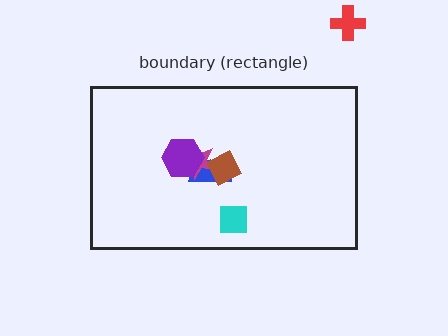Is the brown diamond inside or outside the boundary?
Inside.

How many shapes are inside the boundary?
5 inside, 1 outside.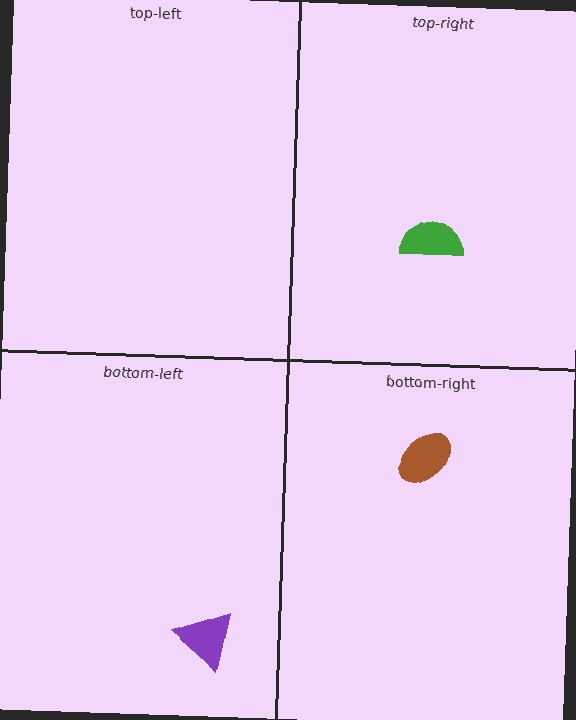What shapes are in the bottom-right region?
The brown ellipse.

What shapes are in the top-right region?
The green semicircle.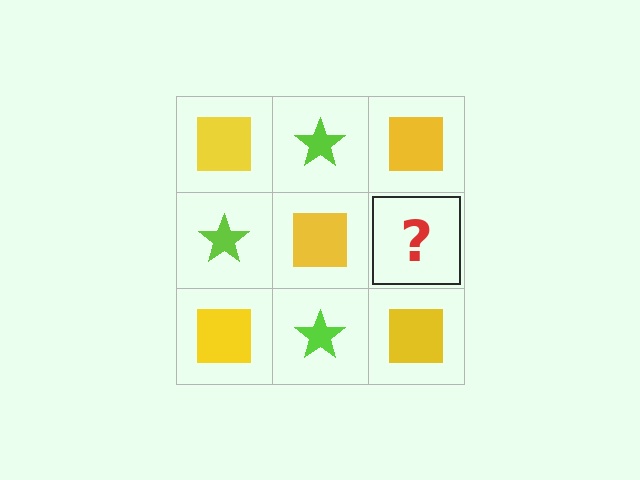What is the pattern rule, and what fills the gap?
The rule is that it alternates yellow square and lime star in a checkerboard pattern. The gap should be filled with a lime star.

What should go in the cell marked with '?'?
The missing cell should contain a lime star.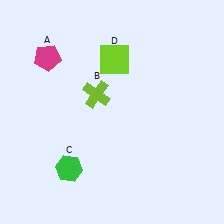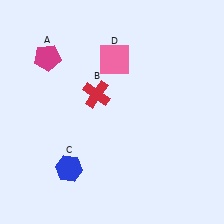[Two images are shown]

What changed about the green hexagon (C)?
In Image 1, C is green. In Image 2, it changed to blue.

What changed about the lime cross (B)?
In Image 1, B is lime. In Image 2, it changed to red.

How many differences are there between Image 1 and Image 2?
There are 3 differences between the two images.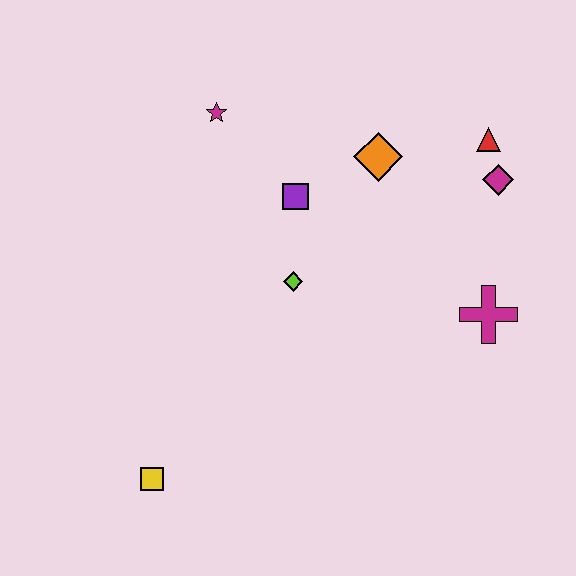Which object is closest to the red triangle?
The magenta diamond is closest to the red triangle.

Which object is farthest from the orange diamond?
The yellow square is farthest from the orange diamond.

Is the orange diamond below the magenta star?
Yes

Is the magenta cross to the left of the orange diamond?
No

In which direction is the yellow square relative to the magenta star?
The yellow square is below the magenta star.